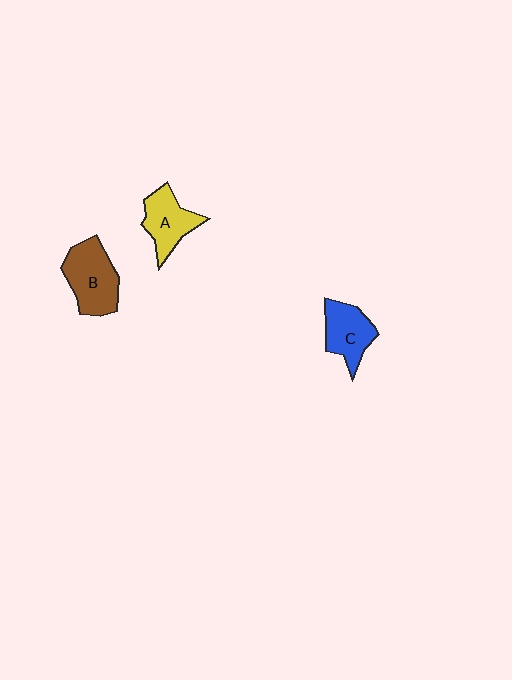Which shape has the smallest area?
Shape C (blue).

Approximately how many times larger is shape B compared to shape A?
Approximately 1.3 times.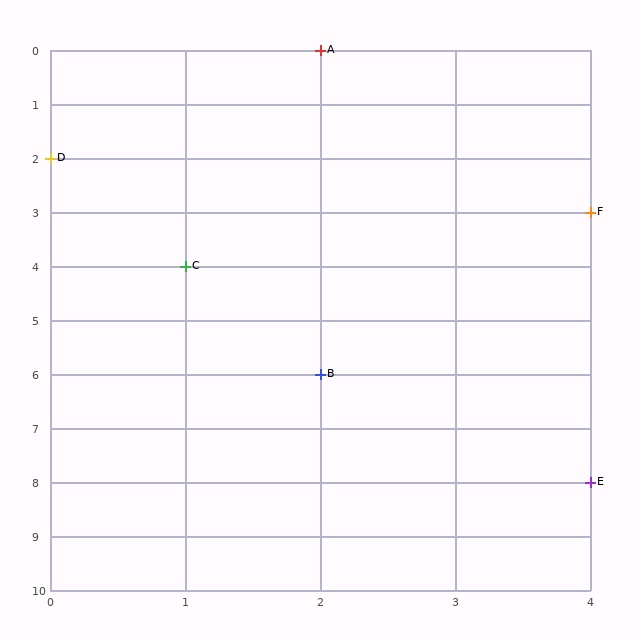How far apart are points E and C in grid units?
Points E and C are 3 columns and 4 rows apart (about 5.0 grid units diagonally).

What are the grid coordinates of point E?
Point E is at grid coordinates (4, 8).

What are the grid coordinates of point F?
Point F is at grid coordinates (4, 3).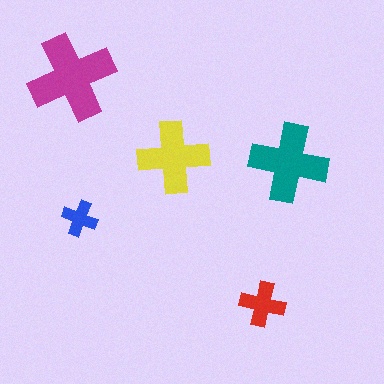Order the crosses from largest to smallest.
the magenta one, the teal one, the yellow one, the red one, the blue one.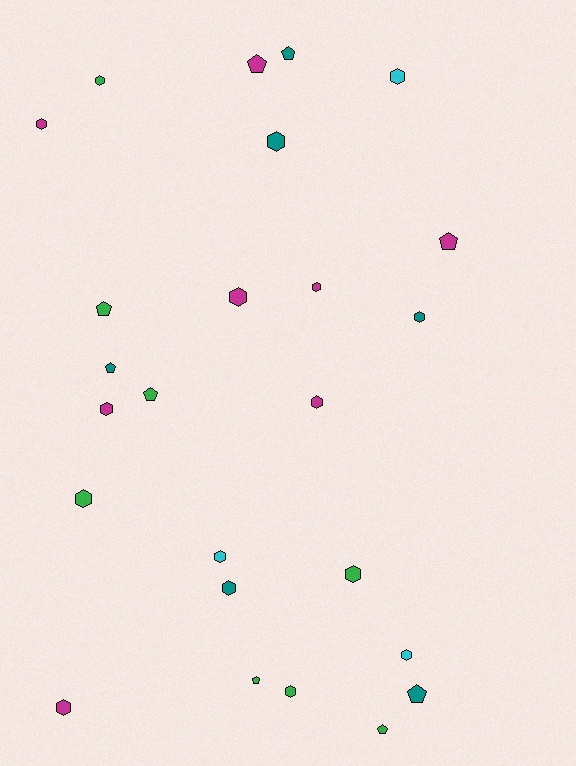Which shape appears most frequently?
Hexagon, with 16 objects.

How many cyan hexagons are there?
There are 3 cyan hexagons.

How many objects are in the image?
There are 25 objects.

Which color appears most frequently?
Magenta, with 8 objects.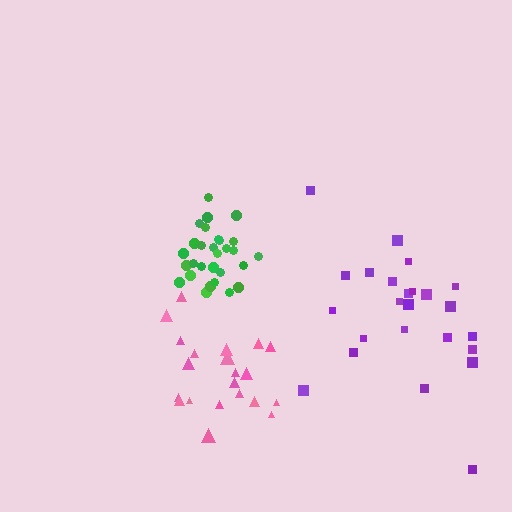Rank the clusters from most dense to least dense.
green, pink, purple.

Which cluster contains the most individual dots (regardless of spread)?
Green (29).